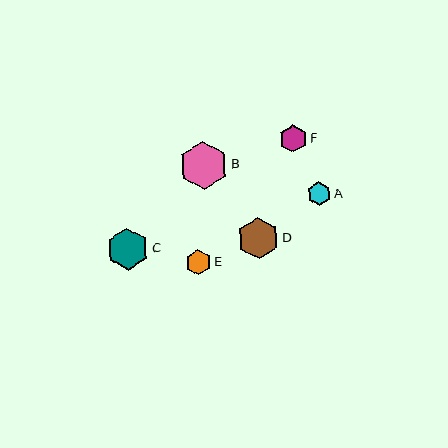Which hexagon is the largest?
Hexagon B is the largest with a size of approximately 49 pixels.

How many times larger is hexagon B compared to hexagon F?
Hexagon B is approximately 1.8 times the size of hexagon F.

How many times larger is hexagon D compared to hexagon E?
Hexagon D is approximately 1.7 times the size of hexagon E.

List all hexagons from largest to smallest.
From largest to smallest: B, C, D, F, E, A.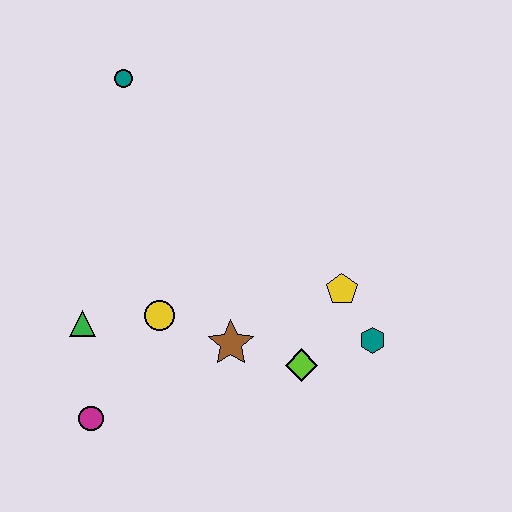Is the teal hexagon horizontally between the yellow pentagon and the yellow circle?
No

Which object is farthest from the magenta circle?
The teal circle is farthest from the magenta circle.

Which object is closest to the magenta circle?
The green triangle is closest to the magenta circle.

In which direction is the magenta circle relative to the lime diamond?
The magenta circle is to the left of the lime diamond.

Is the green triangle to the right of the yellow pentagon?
No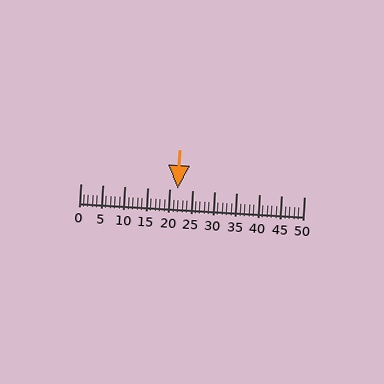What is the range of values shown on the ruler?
The ruler shows values from 0 to 50.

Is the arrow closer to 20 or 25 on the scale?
The arrow is closer to 20.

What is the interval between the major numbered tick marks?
The major tick marks are spaced 5 units apart.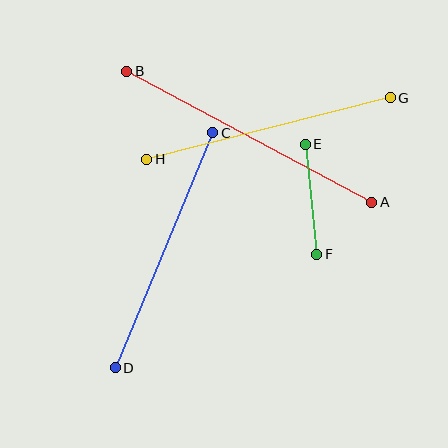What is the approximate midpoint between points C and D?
The midpoint is at approximately (164, 250) pixels.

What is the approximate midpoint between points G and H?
The midpoint is at approximately (268, 129) pixels.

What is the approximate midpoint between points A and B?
The midpoint is at approximately (249, 137) pixels.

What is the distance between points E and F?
The distance is approximately 111 pixels.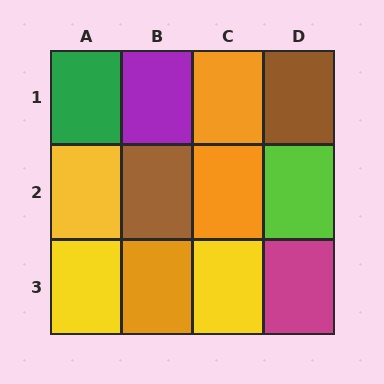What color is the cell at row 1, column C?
Orange.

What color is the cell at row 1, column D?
Brown.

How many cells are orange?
3 cells are orange.